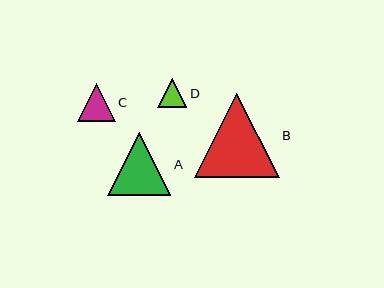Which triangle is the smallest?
Triangle D is the smallest with a size of approximately 30 pixels.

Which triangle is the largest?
Triangle B is the largest with a size of approximately 84 pixels.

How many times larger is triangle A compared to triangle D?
Triangle A is approximately 2.1 times the size of triangle D.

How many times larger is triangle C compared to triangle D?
Triangle C is approximately 1.3 times the size of triangle D.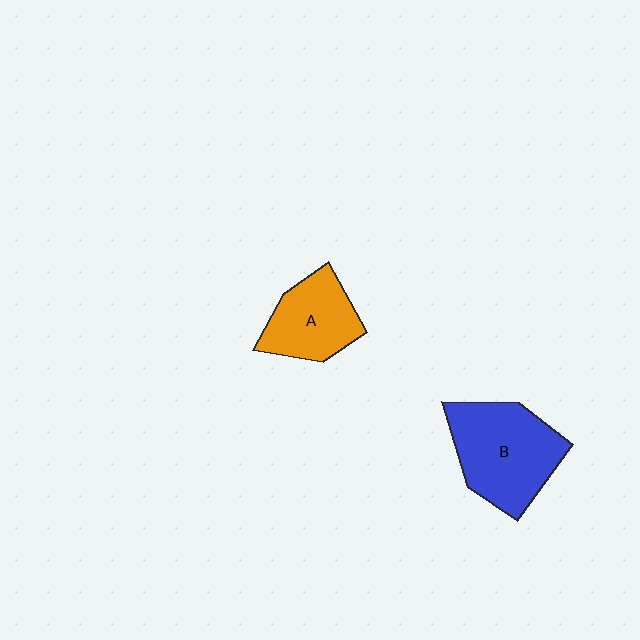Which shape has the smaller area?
Shape A (orange).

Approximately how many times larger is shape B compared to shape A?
Approximately 1.5 times.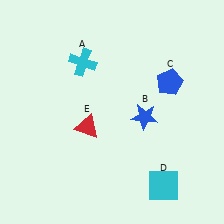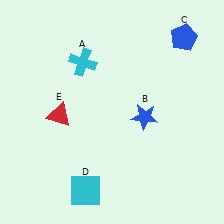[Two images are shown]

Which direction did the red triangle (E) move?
The red triangle (E) moved left.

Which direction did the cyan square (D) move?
The cyan square (D) moved left.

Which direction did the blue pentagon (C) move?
The blue pentagon (C) moved up.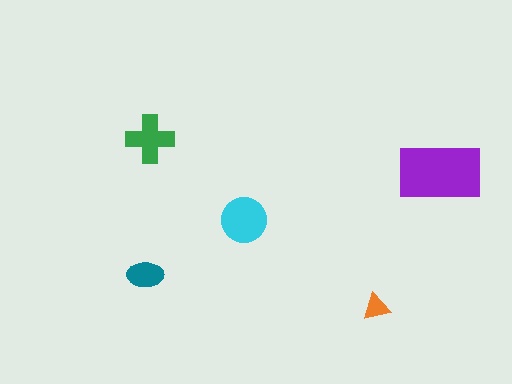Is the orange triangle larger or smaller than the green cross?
Smaller.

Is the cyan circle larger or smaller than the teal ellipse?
Larger.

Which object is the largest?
The purple rectangle.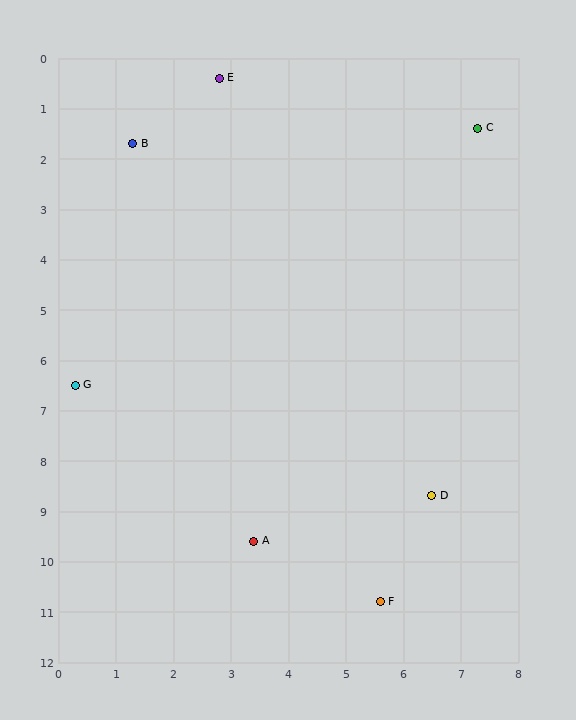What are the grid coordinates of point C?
Point C is at approximately (7.3, 1.4).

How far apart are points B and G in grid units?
Points B and G are about 4.9 grid units apart.